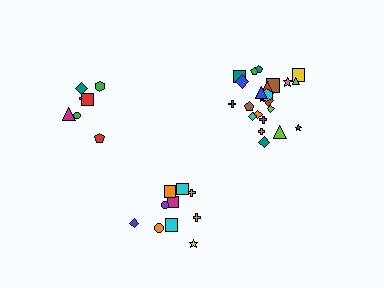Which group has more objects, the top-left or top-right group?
The top-right group.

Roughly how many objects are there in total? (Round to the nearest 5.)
Roughly 40 objects in total.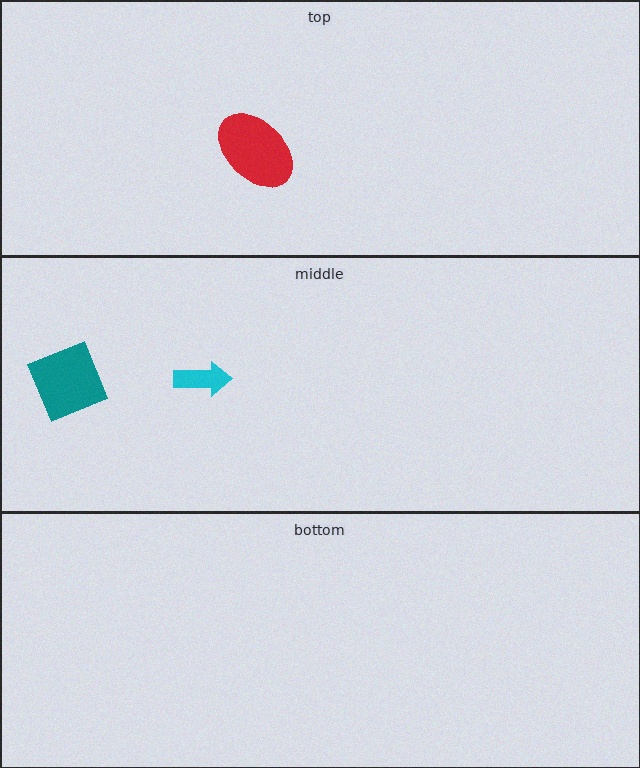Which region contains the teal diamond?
The middle region.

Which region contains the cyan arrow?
The middle region.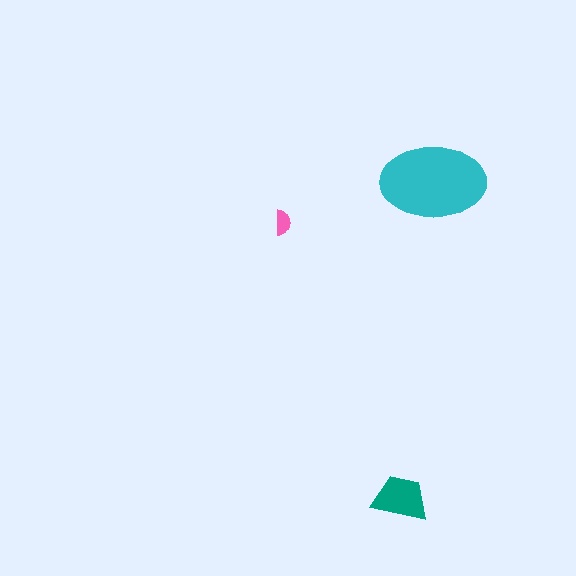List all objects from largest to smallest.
The cyan ellipse, the teal trapezoid, the pink semicircle.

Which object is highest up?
The cyan ellipse is topmost.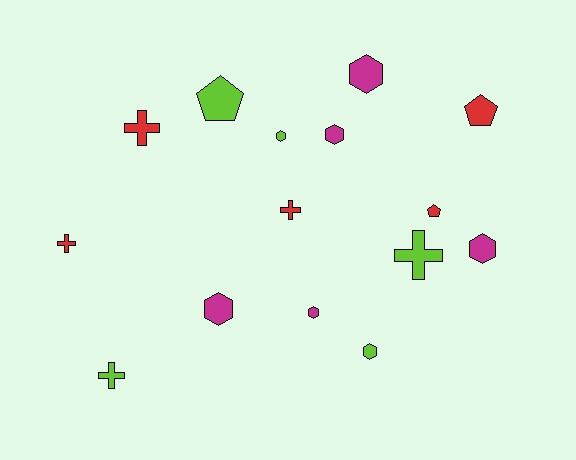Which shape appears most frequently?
Hexagon, with 7 objects.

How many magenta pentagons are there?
There are no magenta pentagons.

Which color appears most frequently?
Lime, with 5 objects.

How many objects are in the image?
There are 15 objects.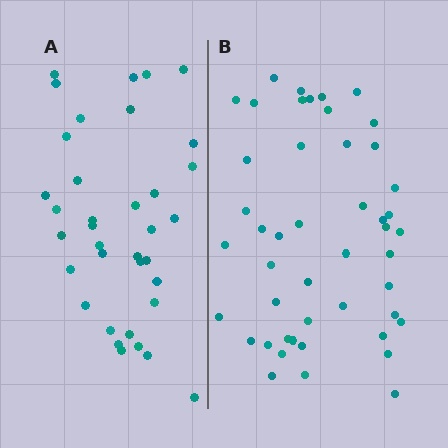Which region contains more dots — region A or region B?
Region B (the right region) has more dots.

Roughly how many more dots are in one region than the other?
Region B has roughly 12 or so more dots than region A.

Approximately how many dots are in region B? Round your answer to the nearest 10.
About 50 dots. (The exact count is 47, which rounds to 50.)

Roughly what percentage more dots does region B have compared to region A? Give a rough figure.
About 30% more.